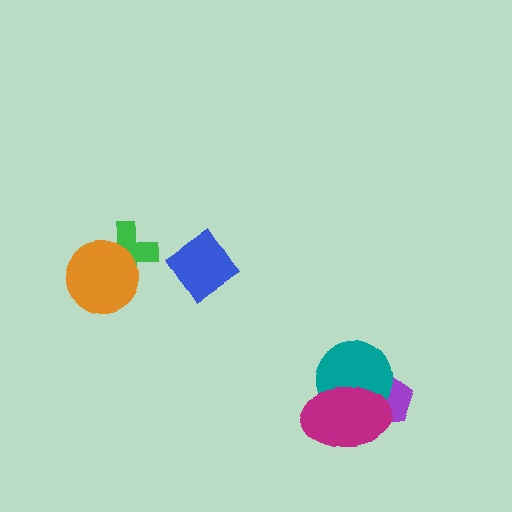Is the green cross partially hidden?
Yes, it is partially covered by another shape.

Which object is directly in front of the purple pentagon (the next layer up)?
The teal circle is directly in front of the purple pentagon.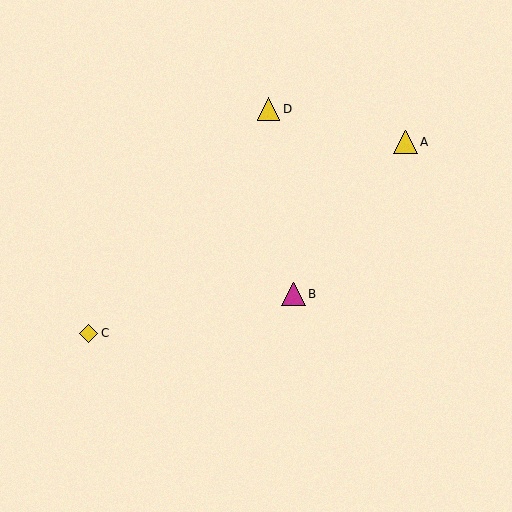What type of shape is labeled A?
Shape A is a yellow triangle.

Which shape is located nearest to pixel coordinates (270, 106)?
The yellow triangle (labeled D) at (268, 109) is nearest to that location.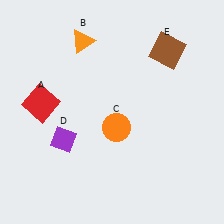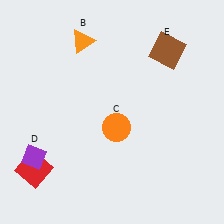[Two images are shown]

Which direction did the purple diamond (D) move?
The purple diamond (D) moved left.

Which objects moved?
The objects that moved are: the red square (A), the purple diamond (D).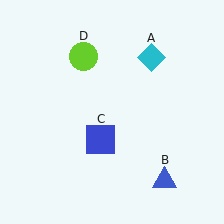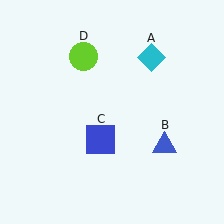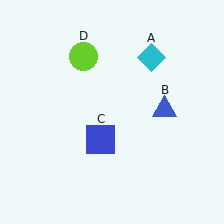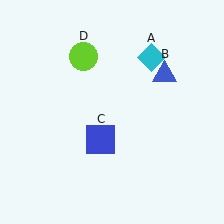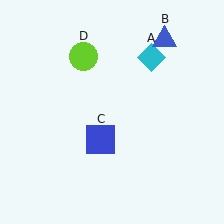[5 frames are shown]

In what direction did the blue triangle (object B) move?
The blue triangle (object B) moved up.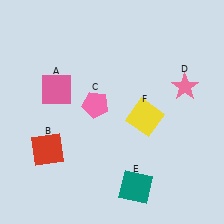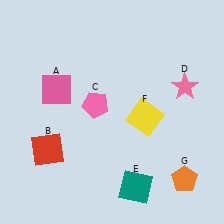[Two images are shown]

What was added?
An orange pentagon (G) was added in Image 2.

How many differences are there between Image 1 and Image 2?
There is 1 difference between the two images.